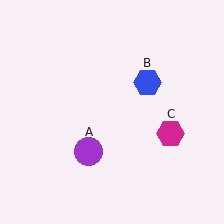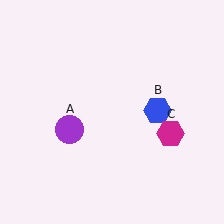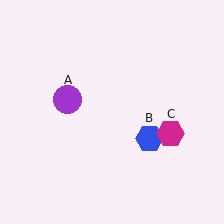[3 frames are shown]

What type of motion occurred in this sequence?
The purple circle (object A), blue hexagon (object B) rotated clockwise around the center of the scene.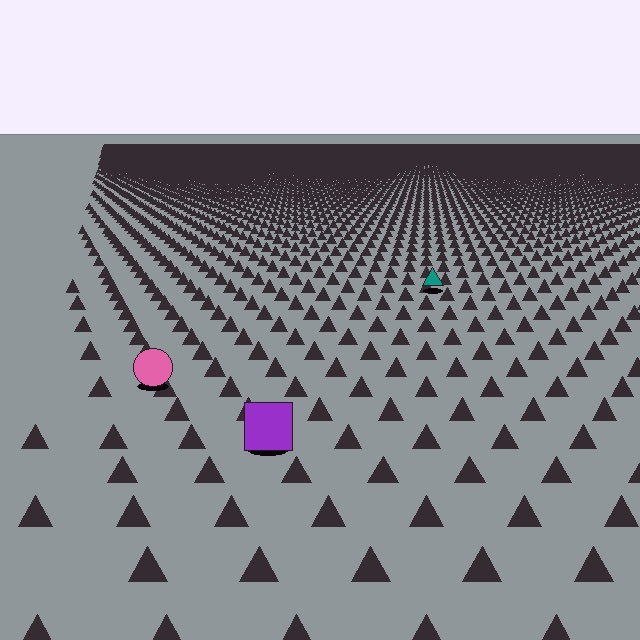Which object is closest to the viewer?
The purple square is closest. The texture marks near it are larger and more spread out.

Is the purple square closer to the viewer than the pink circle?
Yes. The purple square is closer — you can tell from the texture gradient: the ground texture is coarser near it.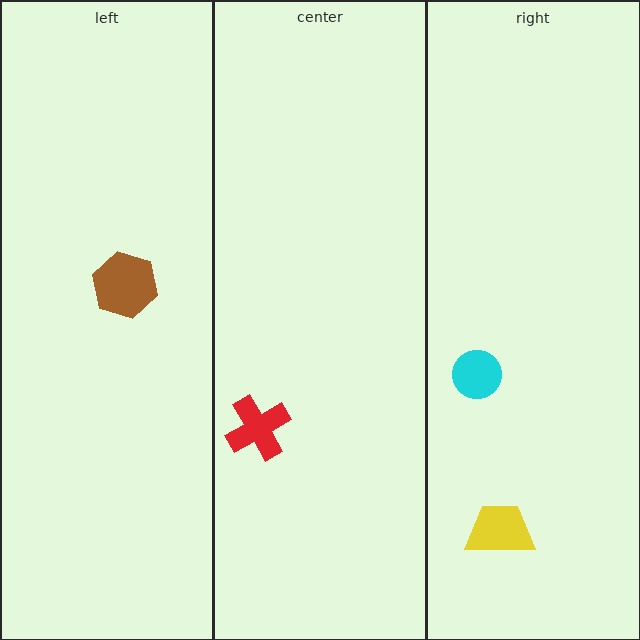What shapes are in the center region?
The red cross.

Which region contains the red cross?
The center region.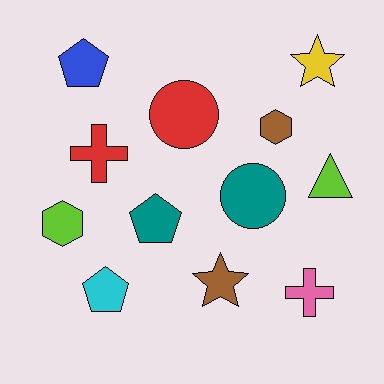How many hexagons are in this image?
There are 2 hexagons.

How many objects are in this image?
There are 12 objects.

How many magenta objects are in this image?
There are no magenta objects.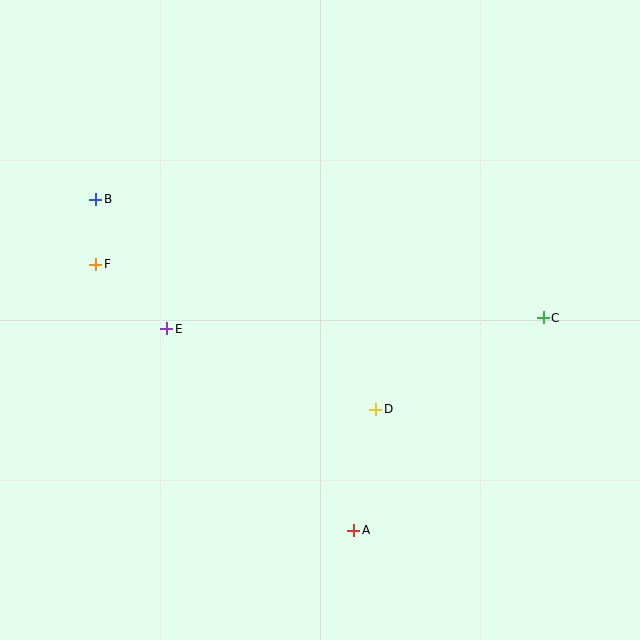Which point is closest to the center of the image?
Point D at (376, 409) is closest to the center.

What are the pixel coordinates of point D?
Point D is at (376, 409).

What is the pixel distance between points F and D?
The distance between F and D is 316 pixels.